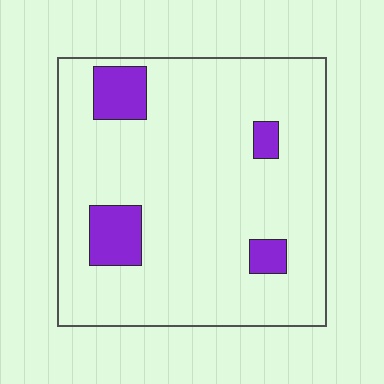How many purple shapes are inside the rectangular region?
4.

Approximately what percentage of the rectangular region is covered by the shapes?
Approximately 10%.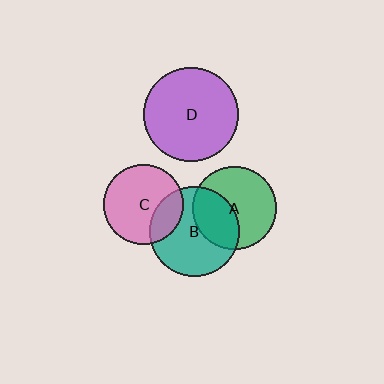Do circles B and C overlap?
Yes.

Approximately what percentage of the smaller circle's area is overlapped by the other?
Approximately 25%.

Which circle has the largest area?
Circle D (purple).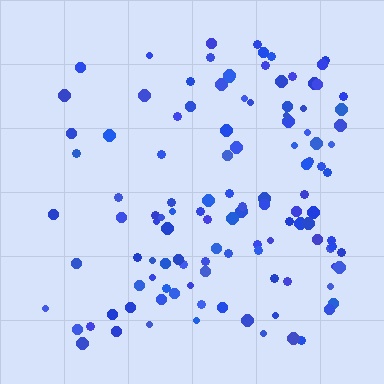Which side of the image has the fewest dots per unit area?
The left.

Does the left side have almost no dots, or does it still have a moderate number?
Still a moderate number, just noticeably fewer than the right.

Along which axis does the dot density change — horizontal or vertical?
Horizontal.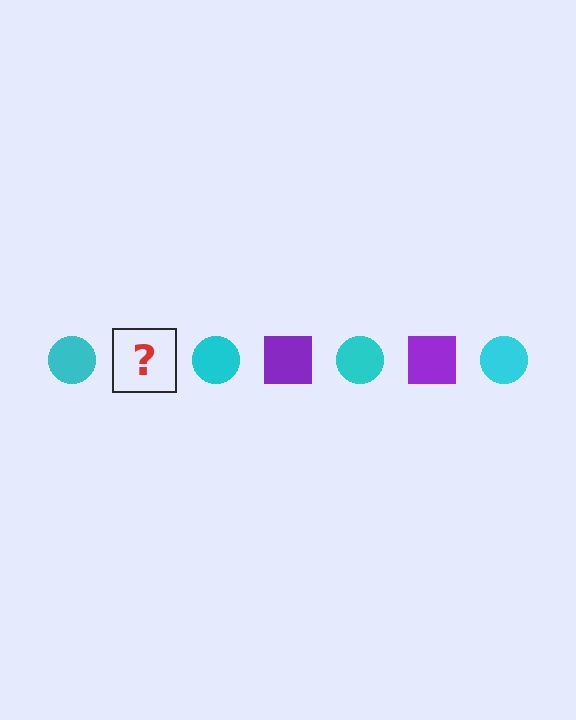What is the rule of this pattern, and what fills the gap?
The rule is that the pattern alternates between cyan circle and purple square. The gap should be filled with a purple square.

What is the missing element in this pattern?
The missing element is a purple square.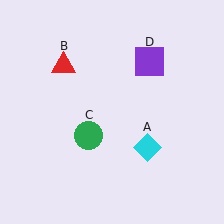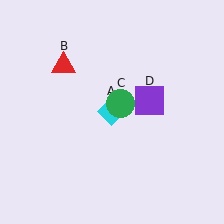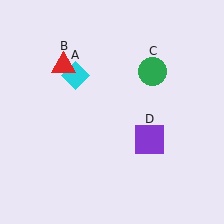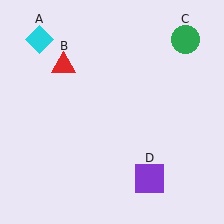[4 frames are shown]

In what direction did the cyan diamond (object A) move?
The cyan diamond (object A) moved up and to the left.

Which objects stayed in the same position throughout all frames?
Red triangle (object B) remained stationary.